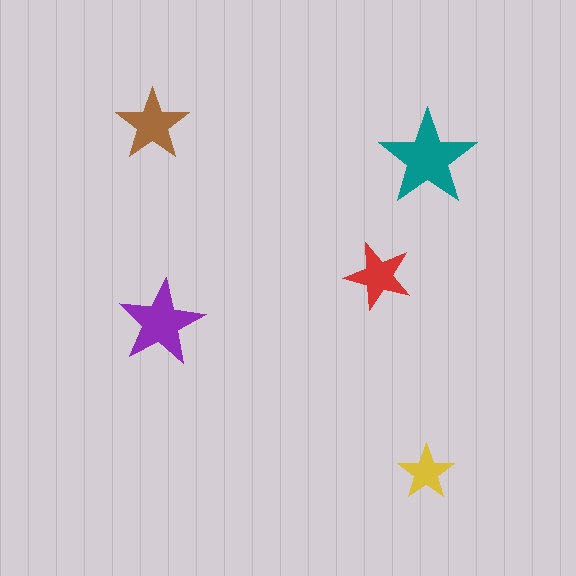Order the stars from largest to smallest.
the teal one, the purple one, the brown one, the red one, the yellow one.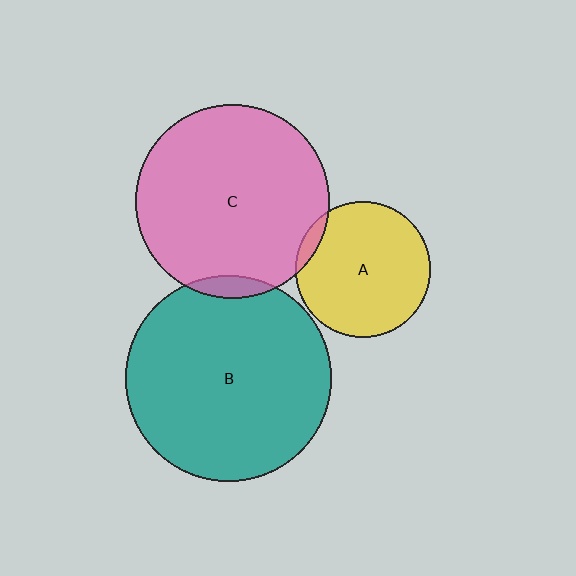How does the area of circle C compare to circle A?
Approximately 2.1 times.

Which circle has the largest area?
Circle B (teal).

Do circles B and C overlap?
Yes.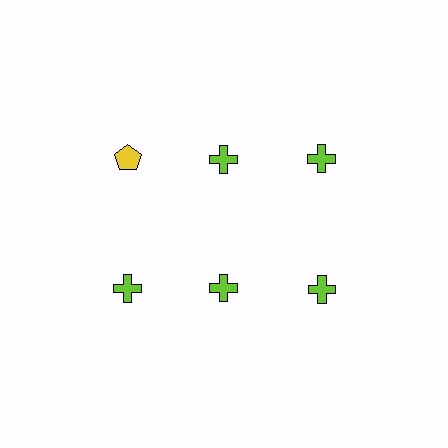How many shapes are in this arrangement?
There are 6 shapes arranged in a grid pattern.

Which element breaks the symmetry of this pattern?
The yellow pentagon in the top row, leftmost column breaks the symmetry. All other shapes are lime crosses.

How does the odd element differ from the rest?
It differs in both color (yellow instead of lime) and shape (pentagon instead of cross).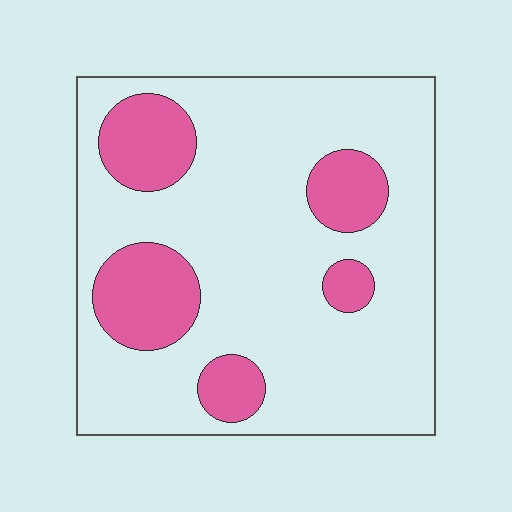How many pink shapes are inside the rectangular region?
5.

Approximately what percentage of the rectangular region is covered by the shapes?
Approximately 20%.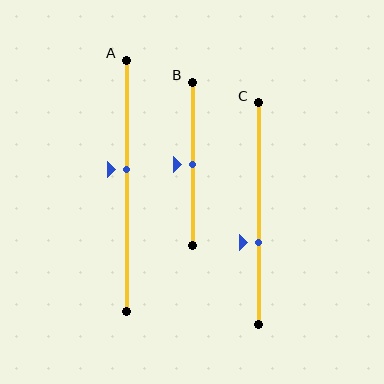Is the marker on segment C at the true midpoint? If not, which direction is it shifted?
No, the marker on segment C is shifted downward by about 13% of the segment length.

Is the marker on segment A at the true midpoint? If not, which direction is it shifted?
No, the marker on segment A is shifted upward by about 6% of the segment length.